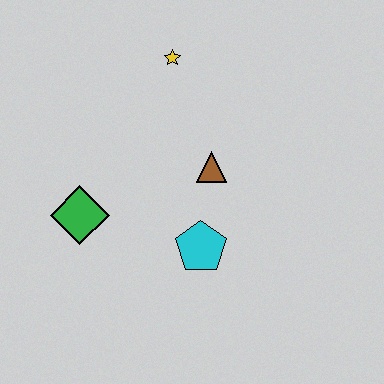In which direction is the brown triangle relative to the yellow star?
The brown triangle is below the yellow star.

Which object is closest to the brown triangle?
The cyan pentagon is closest to the brown triangle.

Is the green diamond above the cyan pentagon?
Yes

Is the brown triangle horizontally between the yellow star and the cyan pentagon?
No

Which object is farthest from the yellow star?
The cyan pentagon is farthest from the yellow star.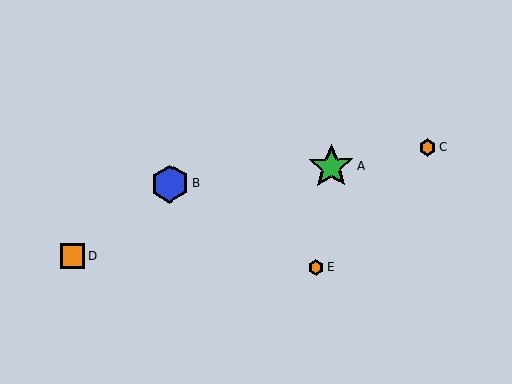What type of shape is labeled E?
Shape E is an orange hexagon.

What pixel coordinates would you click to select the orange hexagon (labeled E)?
Click at (316, 267) to select the orange hexagon E.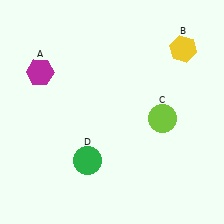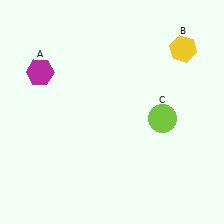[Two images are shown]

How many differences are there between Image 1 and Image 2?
There is 1 difference between the two images.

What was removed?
The green circle (D) was removed in Image 2.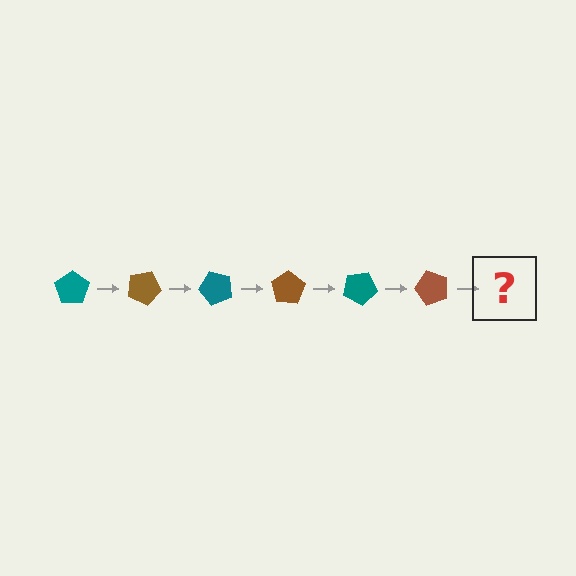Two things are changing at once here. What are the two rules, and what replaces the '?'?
The two rules are that it rotates 25 degrees each step and the color cycles through teal and brown. The '?' should be a teal pentagon, rotated 150 degrees from the start.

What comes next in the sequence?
The next element should be a teal pentagon, rotated 150 degrees from the start.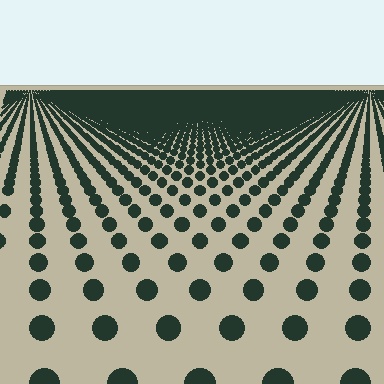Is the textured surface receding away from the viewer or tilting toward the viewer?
The surface is receding away from the viewer. Texture elements get smaller and denser toward the top.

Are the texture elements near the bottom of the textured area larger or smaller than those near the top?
Larger. Near the bottom, elements are closer to the viewer and appear at a bigger on-screen size.